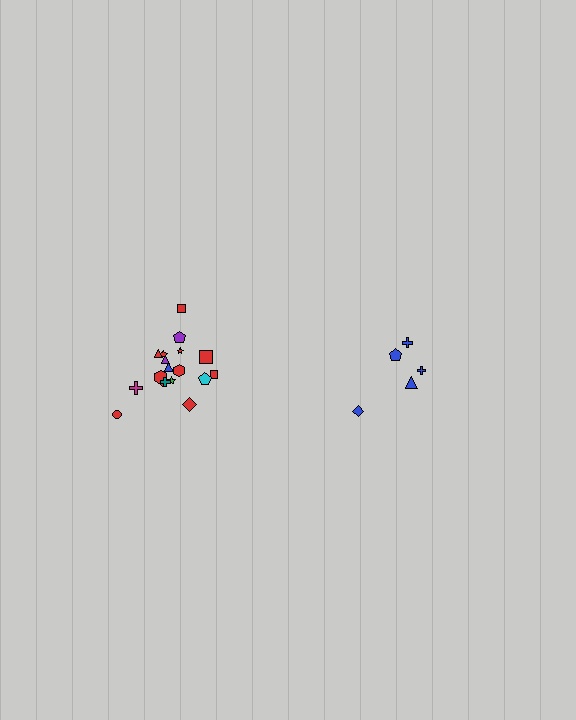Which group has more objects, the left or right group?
The left group.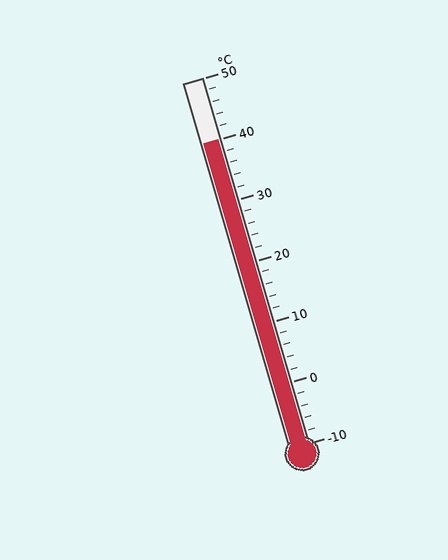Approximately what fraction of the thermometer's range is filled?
The thermometer is filled to approximately 85% of its range.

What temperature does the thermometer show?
The thermometer shows approximately 40°C.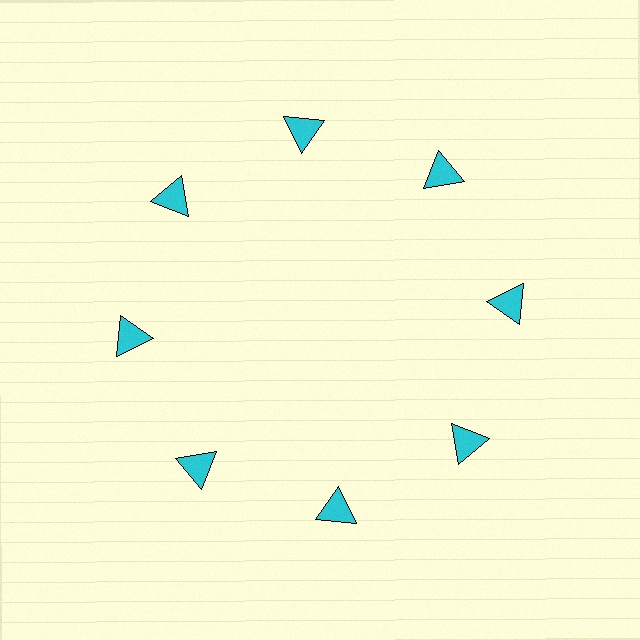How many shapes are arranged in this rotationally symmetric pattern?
There are 8 shapes, arranged in 8 groups of 1.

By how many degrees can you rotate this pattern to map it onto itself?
The pattern maps onto itself every 45 degrees of rotation.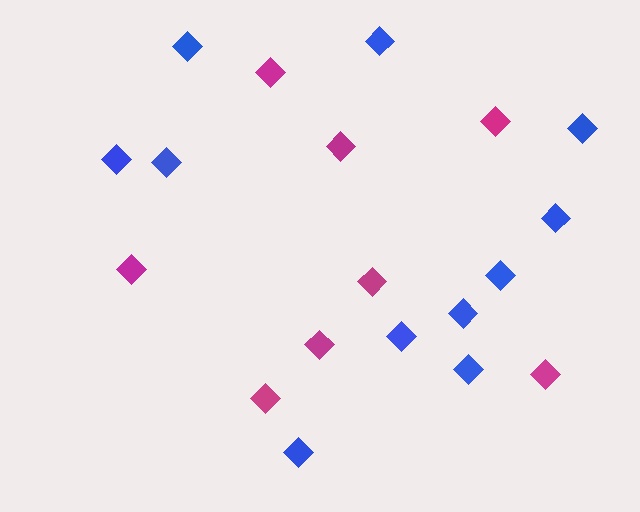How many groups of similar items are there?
There are 2 groups: one group of magenta diamonds (8) and one group of blue diamonds (11).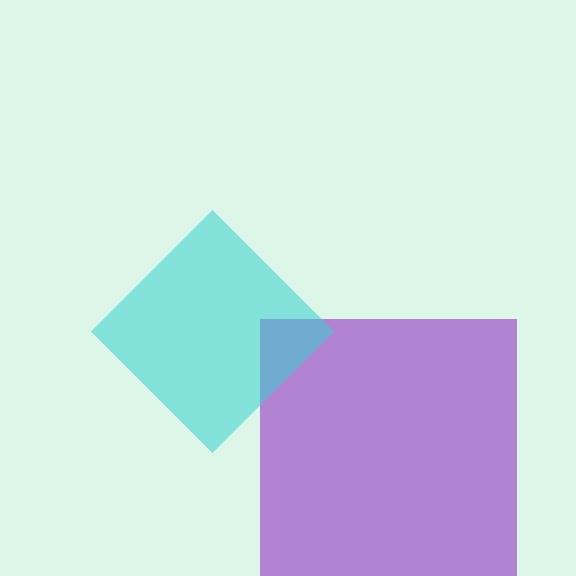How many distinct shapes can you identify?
There are 2 distinct shapes: a purple square, a cyan diamond.